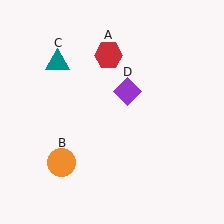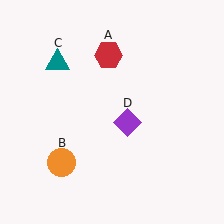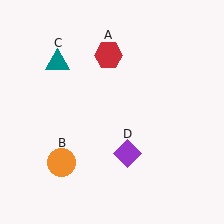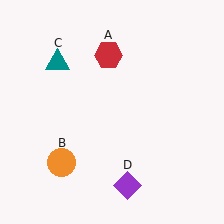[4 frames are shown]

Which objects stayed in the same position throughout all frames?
Red hexagon (object A) and orange circle (object B) and teal triangle (object C) remained stationary.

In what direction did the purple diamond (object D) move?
The purple diamond (object D) moved down.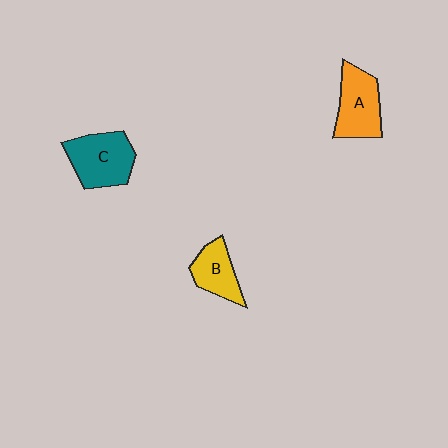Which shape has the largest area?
Shape C (teal).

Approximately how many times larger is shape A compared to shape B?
Approximately 1.4 times.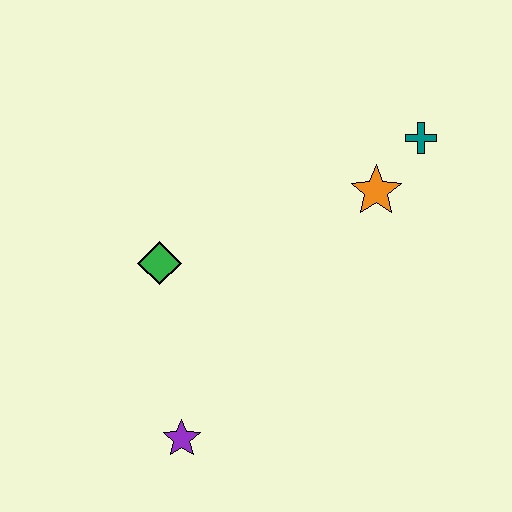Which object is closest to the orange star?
The teal cross is closest to the orange star.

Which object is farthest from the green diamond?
The teal cross is farthest from the green diamond.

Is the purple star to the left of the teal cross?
Yes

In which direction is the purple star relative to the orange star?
The purple star is below the orange star.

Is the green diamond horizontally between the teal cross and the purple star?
No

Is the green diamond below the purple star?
No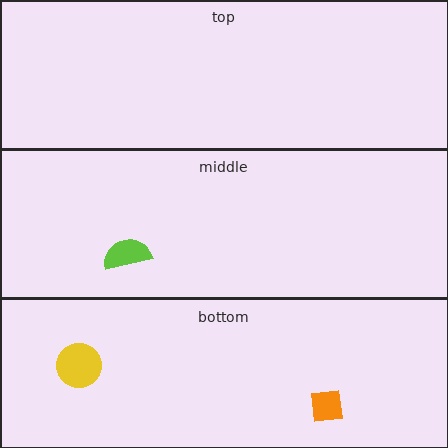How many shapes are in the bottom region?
2.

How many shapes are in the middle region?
1.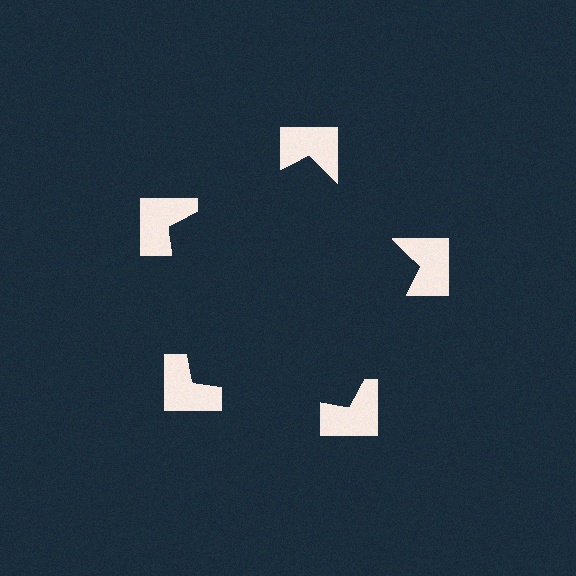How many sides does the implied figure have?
5 sides.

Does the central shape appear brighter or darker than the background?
It typically appears slightly darker than the background, even though no actual brightness change is drawn.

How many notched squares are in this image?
There are 5 — one at each vertex of the illusory pentagon.